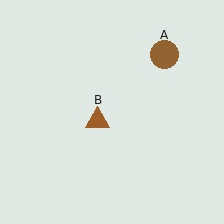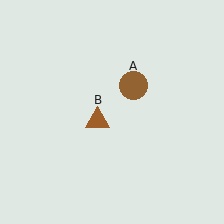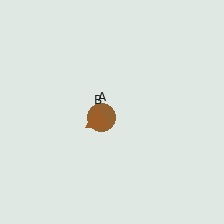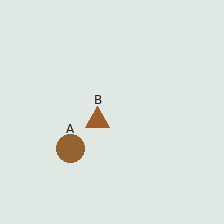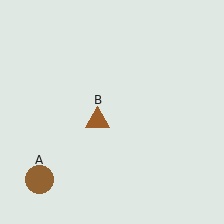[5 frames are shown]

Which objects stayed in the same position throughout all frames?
Brown triangle (object B) remained stationary.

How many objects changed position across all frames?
1 object changed position: brown circle (object A).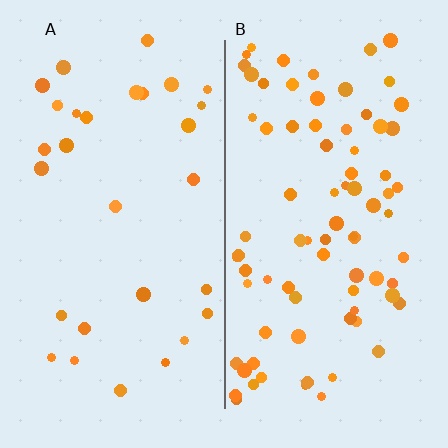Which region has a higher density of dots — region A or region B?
B (the right).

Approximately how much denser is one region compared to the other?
Approximately 2.7× — region B over region A.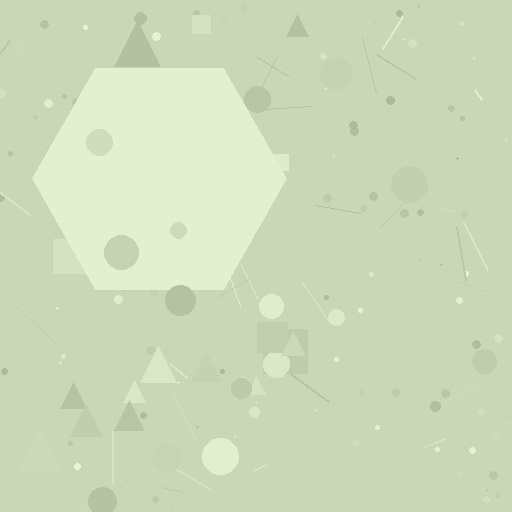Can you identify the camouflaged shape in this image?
The camouflaged shape is a hexagon.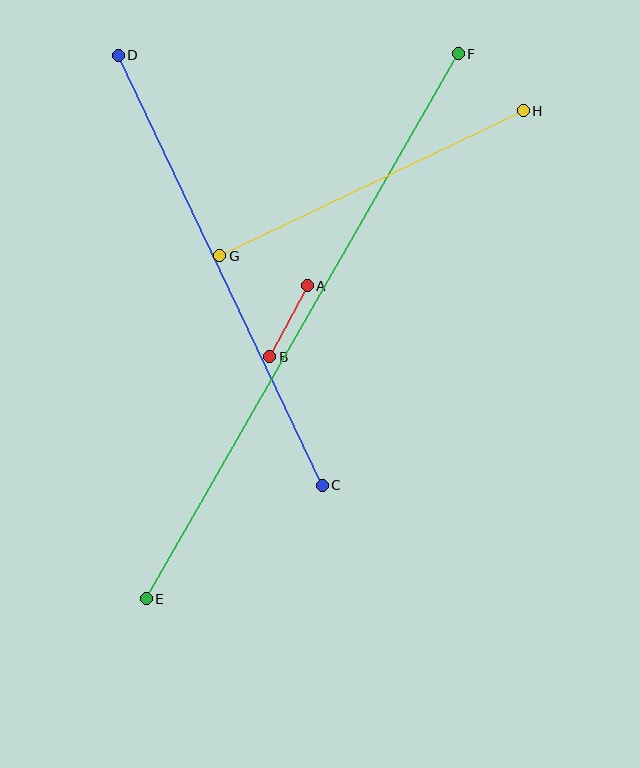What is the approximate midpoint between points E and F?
The midpoint is at approximately (302, 326) pixels.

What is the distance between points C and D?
The distance is approximately 476 pixels.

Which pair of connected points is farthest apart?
Points E and F are farthest apart.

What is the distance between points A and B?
The distance is approximately 80 pixels.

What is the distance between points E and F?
The distance is approximately 628 pixels.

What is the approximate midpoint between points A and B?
The midpoint is at approximately (289, 321) pixels.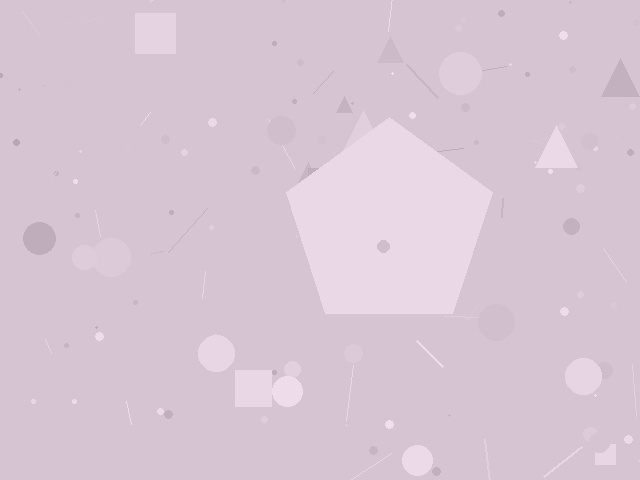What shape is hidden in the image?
A pentagon is hidden in the image.